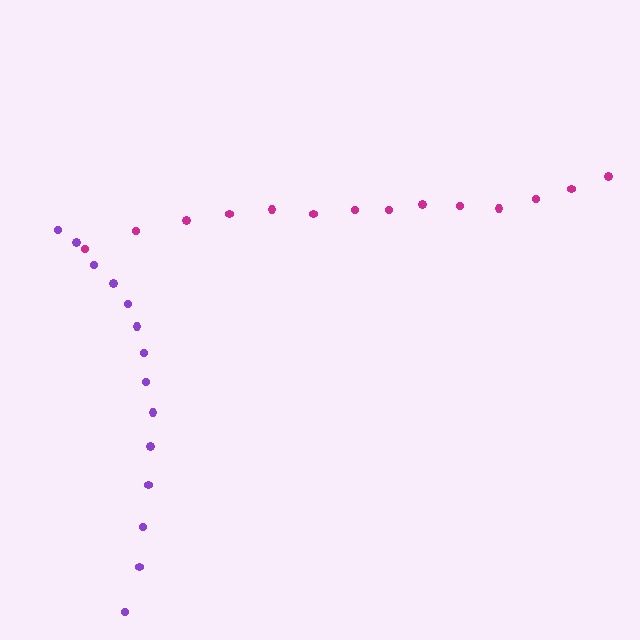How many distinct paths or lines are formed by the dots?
There are 2 distinct paths.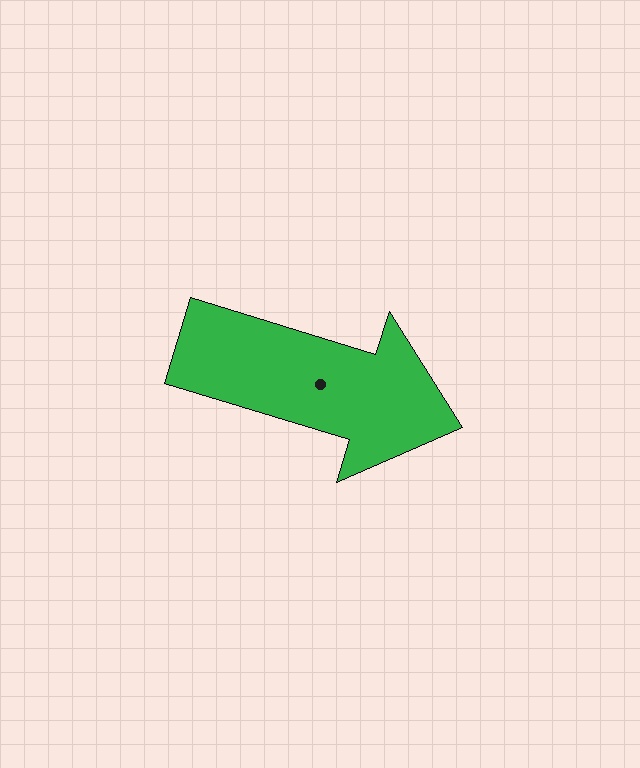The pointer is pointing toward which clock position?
Roughly 4 o'clock.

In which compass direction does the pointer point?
East.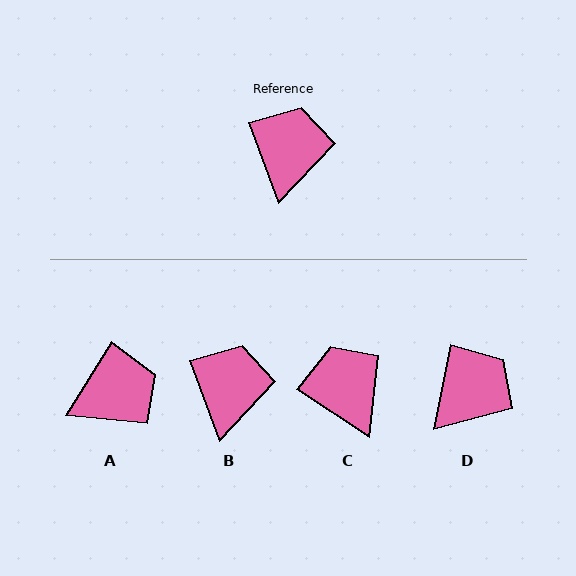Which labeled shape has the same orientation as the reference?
B.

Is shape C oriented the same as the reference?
No, it is off by about 36 degrees.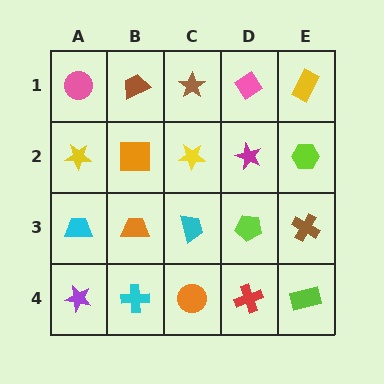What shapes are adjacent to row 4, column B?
An orange trapezoid (row 3, column B), a purple star (row 4, column A), an orange circle (row 4, column C).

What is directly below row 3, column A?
A purple star.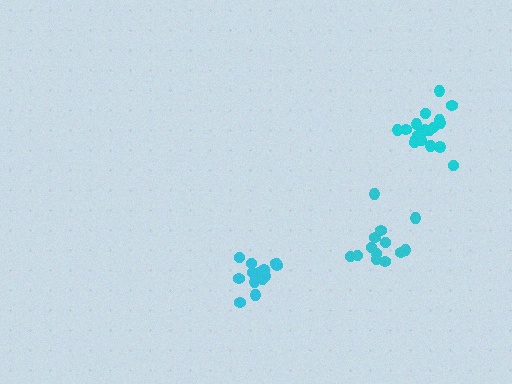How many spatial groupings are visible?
There are 3 spatial groupings.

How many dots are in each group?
Group 1: 18 dots, Group 2: 15 dots, Group 3: 13 dots (46 total).